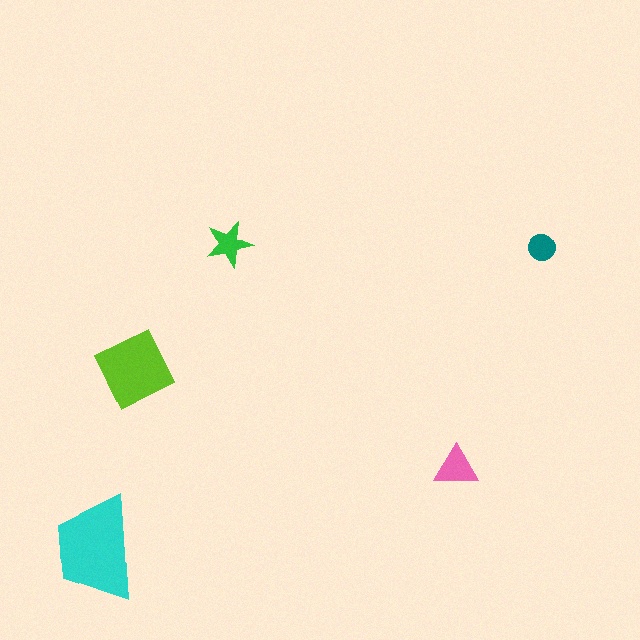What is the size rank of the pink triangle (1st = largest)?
3rd.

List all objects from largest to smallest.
The cyan trapezoid, the lime diamond, the pink triangle, the green star, the teal circle.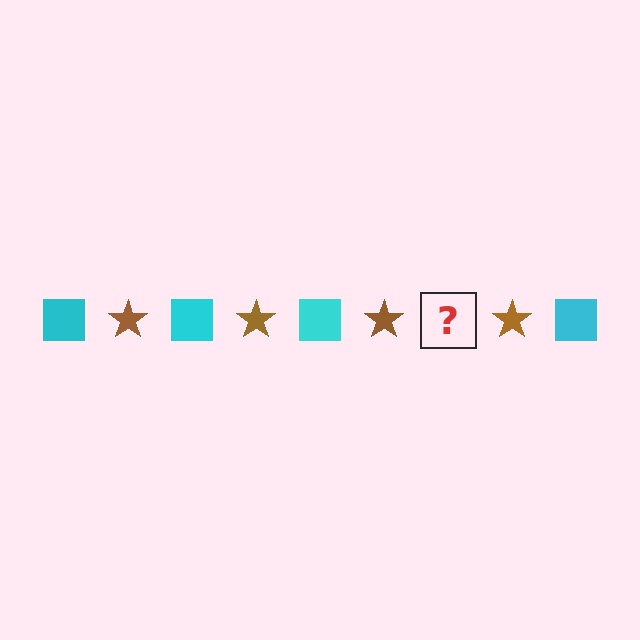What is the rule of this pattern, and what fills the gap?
The rule is that the pattern alternates between cyan square and brown star. The gap should be filled with a cyan square.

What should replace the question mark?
The question mark should be replaced with a cyan square.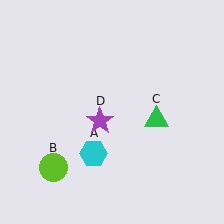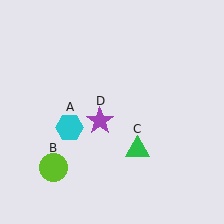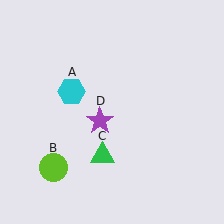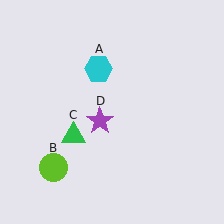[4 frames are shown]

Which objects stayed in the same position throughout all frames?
Lime circle (object B) and purple star (object D) remained stationary.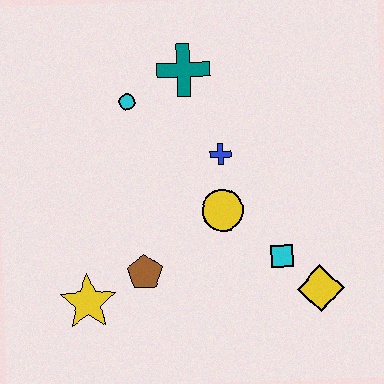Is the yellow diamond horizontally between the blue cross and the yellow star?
No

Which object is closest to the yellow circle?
The blue cross is closest to the yellow circle.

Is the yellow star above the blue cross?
No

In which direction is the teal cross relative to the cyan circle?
The teal cross is to the right of the cyan circle.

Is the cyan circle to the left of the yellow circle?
Yes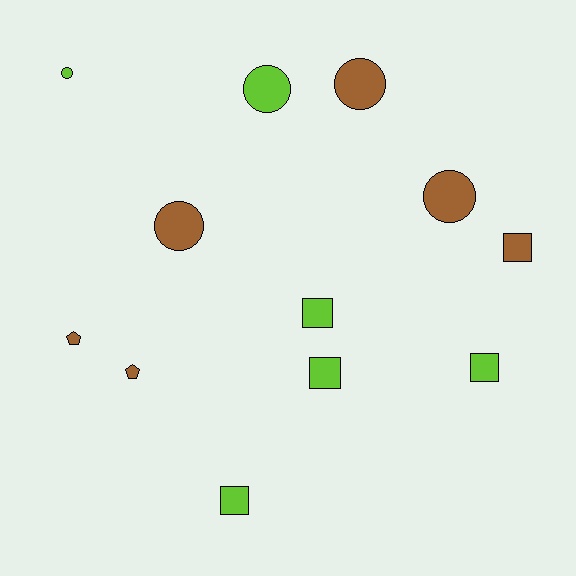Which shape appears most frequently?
Circle, with 5 objects.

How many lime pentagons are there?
There are no lime pentagons.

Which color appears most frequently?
Lime, with 6 objects.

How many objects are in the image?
There are 12 objects.